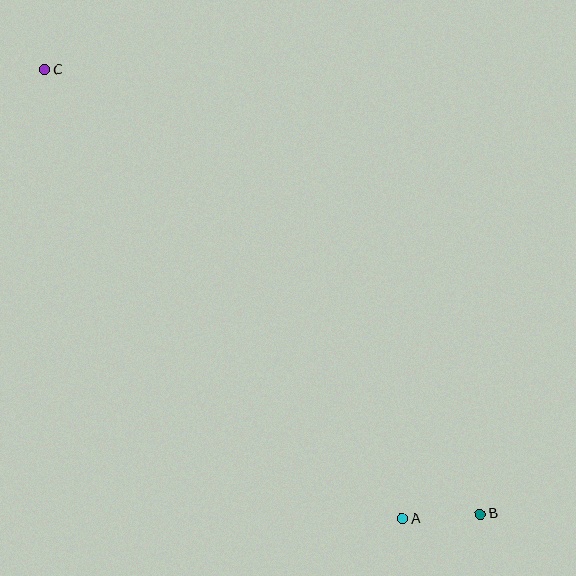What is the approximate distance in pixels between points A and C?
The distance between A and C is approximately 574 pixels.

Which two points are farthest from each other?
Points B and C are farthest from each other.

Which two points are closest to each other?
Points A and B are closest to each other.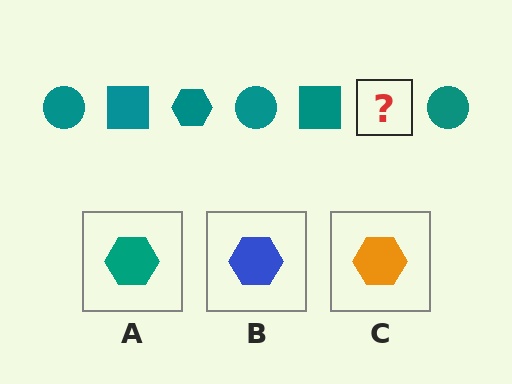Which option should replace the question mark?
Option A.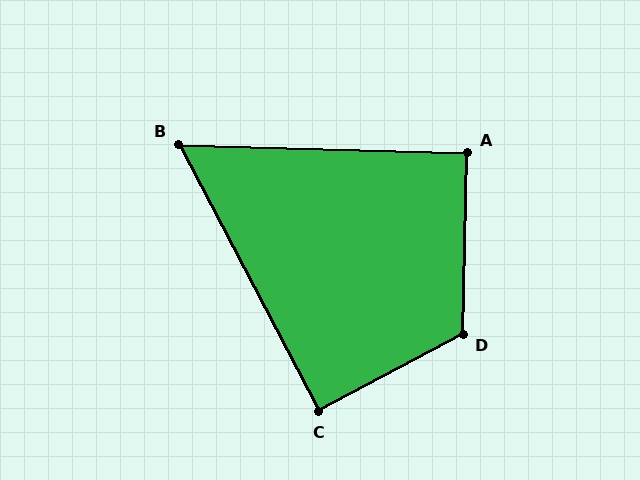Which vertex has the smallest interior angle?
B, at approximately 61 degrees.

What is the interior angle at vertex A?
Approximately 90 degrees (approximately right).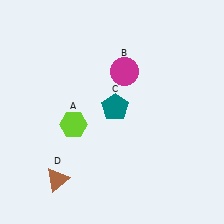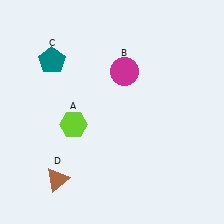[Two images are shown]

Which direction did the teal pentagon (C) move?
The teal pentagon (C) moved left.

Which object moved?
The teal pentagon (C) moved left.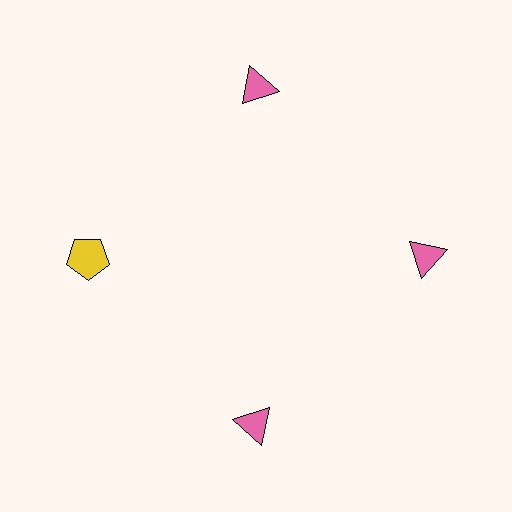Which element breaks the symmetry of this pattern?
The yellow pentagon at roughly the 9 o'clock position breaks the symmetry. All other shapes are pink triangles.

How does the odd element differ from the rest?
It differs in both color (yellow instead of pink) and shape (pentagon instead of triangle).